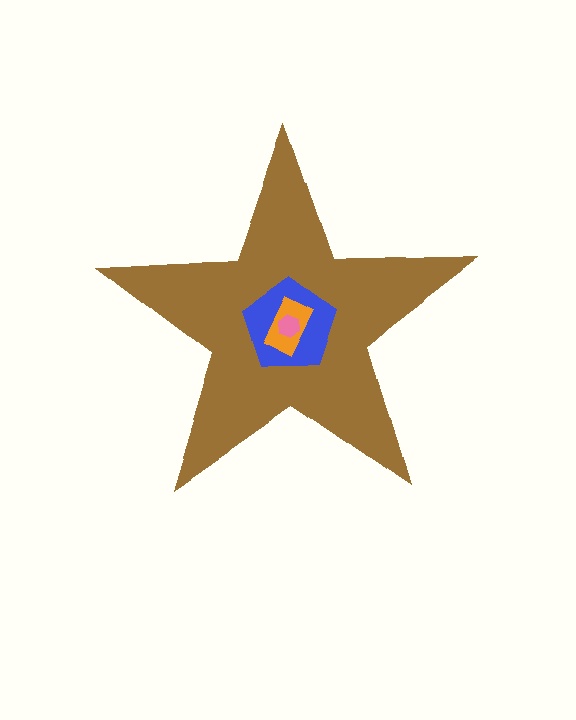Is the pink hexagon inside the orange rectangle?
Yes.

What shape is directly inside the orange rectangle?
The pink hexagon.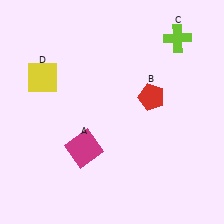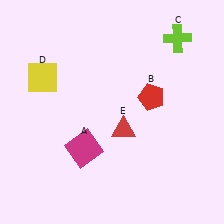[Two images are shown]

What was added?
A red triangle (E) was added in Image 2.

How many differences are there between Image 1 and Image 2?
There is 1 difference between the two images.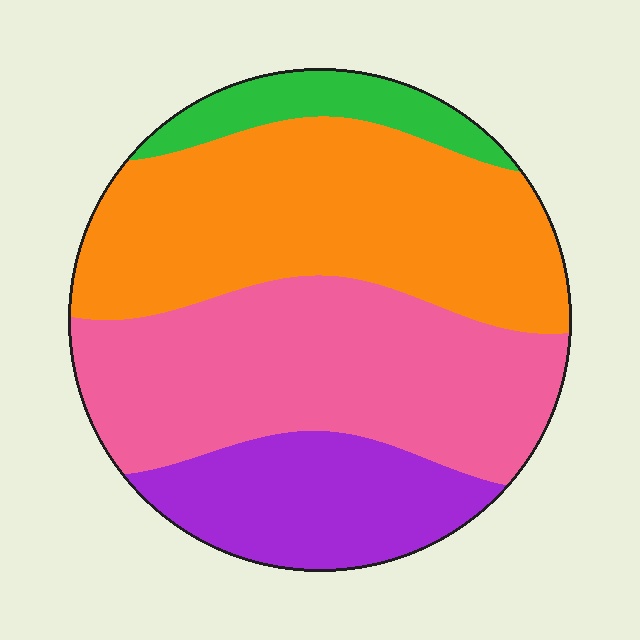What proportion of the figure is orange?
Orange covers around 40% of the figure.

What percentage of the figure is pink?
Pink covers roughly 35% of the figure.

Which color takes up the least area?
Green, at roughly 10%.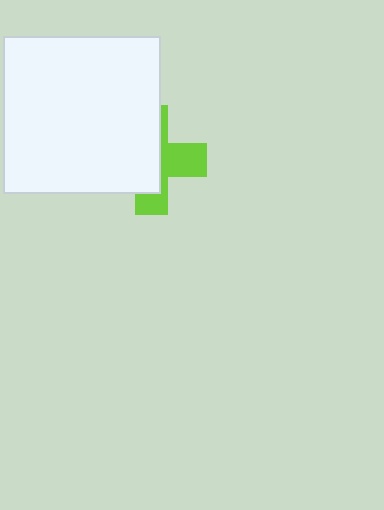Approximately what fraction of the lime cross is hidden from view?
Roughly 58% of the lime cross is hidden behind the white square.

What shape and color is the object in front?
The object in front is a white square.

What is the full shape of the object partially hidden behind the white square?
The partially hidden object is a lime cross.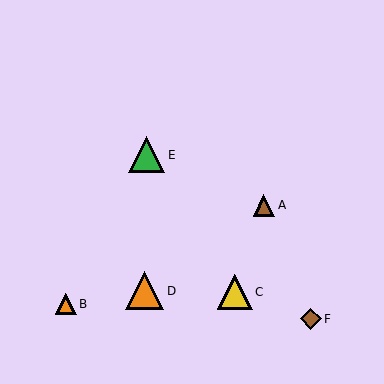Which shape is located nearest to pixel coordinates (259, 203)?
The brown triangle (labeled A) at (264, 205) is nearest to that location.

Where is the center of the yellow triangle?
The center of the yellow triangle is at (235, 292).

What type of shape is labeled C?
Shape C is a yellow triangle.